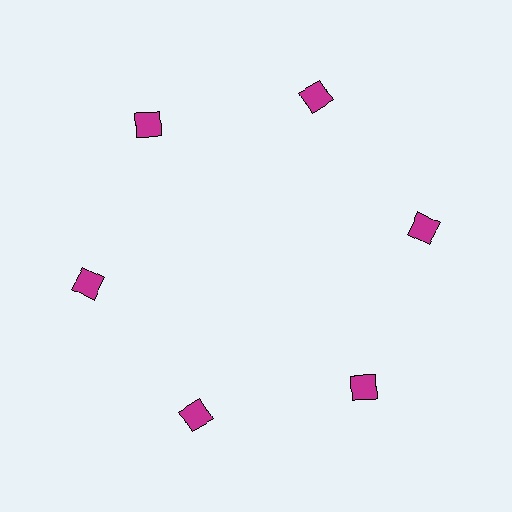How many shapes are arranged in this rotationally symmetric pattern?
There are 6 shapes, arranged in 6 groups of 1.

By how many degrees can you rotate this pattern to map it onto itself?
The pattern maps onto itself every 60 degrees of rotation.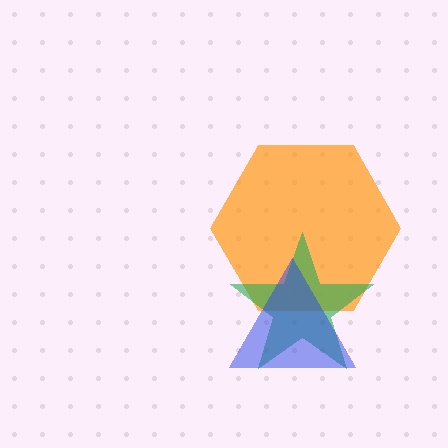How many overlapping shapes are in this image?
There are 3 overlapping shapes in the image.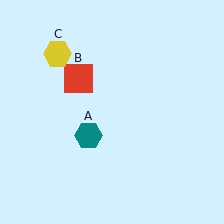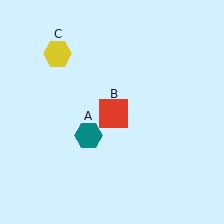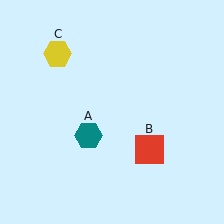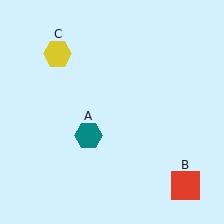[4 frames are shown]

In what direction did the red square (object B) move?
The red square (object B) moved down and to the right.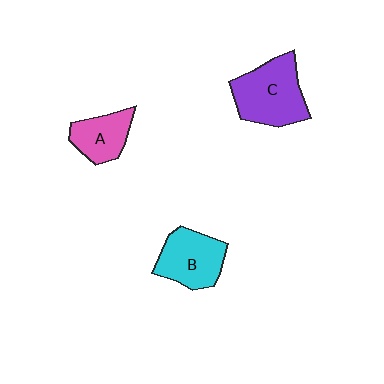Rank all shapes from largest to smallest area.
From largest to smallest: C (purple), B (cyan), A (pink).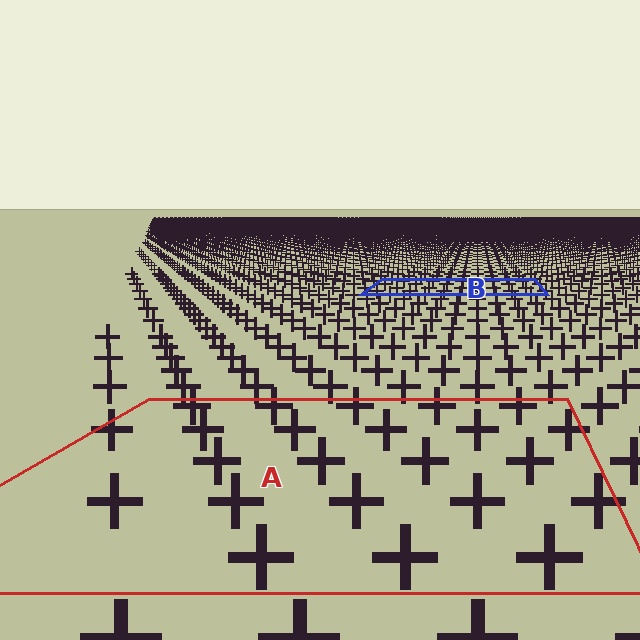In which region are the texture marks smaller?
The texture marks are smaller in region B, because it is farther away.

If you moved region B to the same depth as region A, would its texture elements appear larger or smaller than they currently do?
They would appear larger. At a closer depth, the same texture elements are projected at a bigger on-screen size.